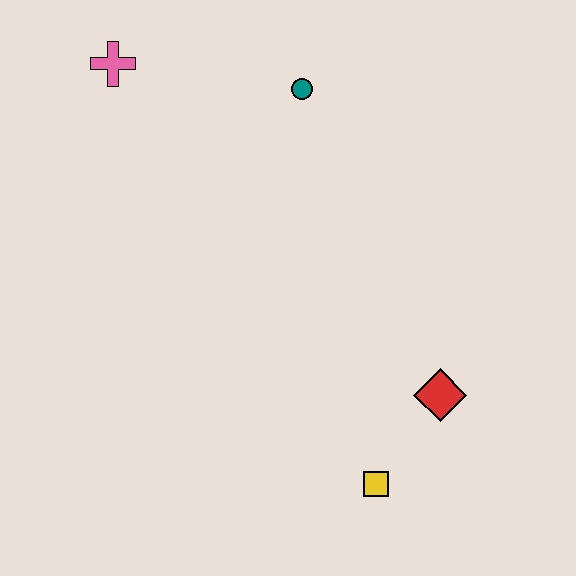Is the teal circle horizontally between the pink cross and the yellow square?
Yes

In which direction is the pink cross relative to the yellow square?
The pink cross is above the yellow square.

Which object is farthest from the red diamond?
The pink cross is farthest from the red diamond.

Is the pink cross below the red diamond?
No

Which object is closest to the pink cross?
The teal circle is closest to the pink cross.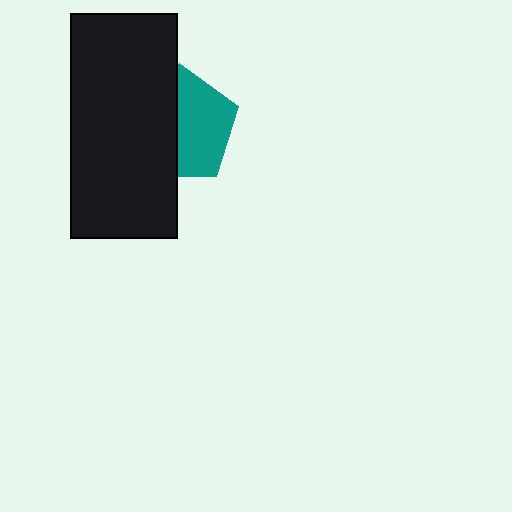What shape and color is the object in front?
The object in front is a black rectangle.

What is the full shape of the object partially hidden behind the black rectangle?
The partially hidden object is a teal pentagon.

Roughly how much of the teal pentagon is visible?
About half of it is visible (roughly 52%).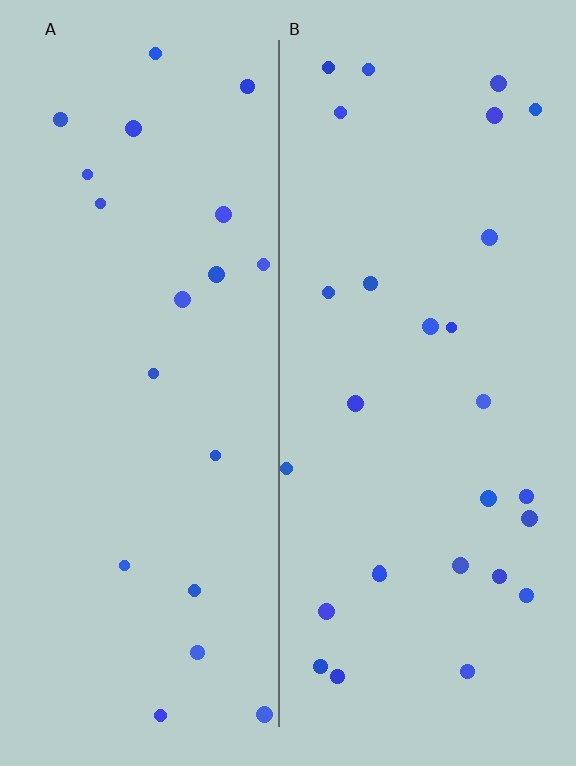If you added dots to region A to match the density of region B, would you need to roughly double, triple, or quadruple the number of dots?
Approximately double.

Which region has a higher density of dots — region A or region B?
B (the right).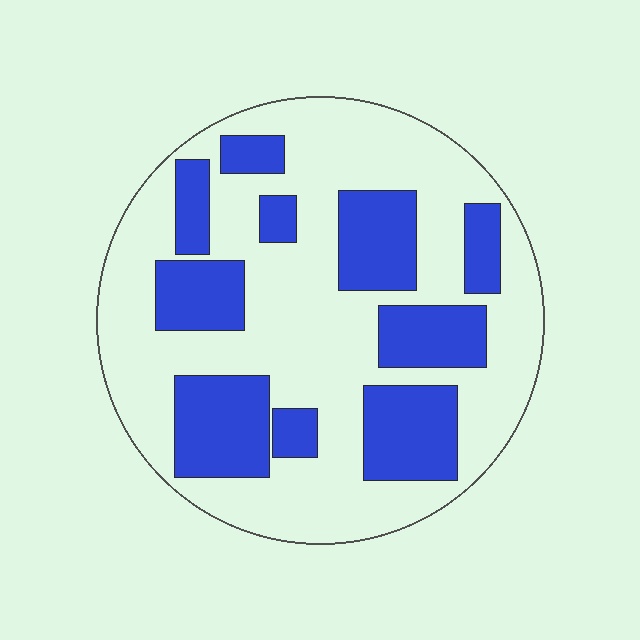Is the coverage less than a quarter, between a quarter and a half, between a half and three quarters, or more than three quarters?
Between a quarter and a half.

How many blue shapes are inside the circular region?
10.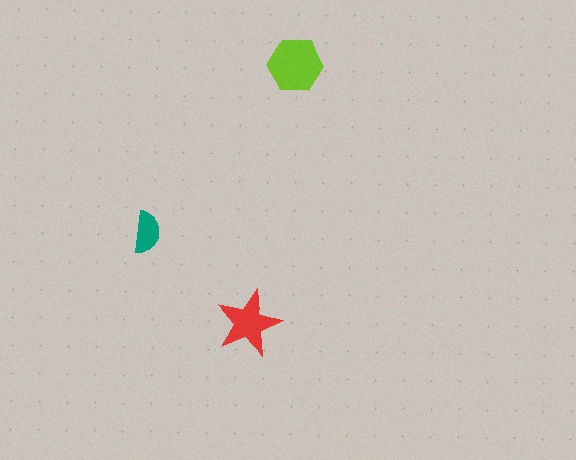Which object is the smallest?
The teal semicircle.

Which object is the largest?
The lime hexagon.